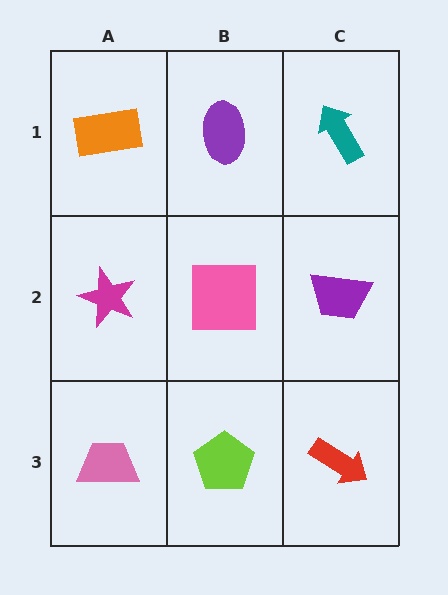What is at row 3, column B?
A lime pentagon.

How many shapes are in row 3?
3 shapes.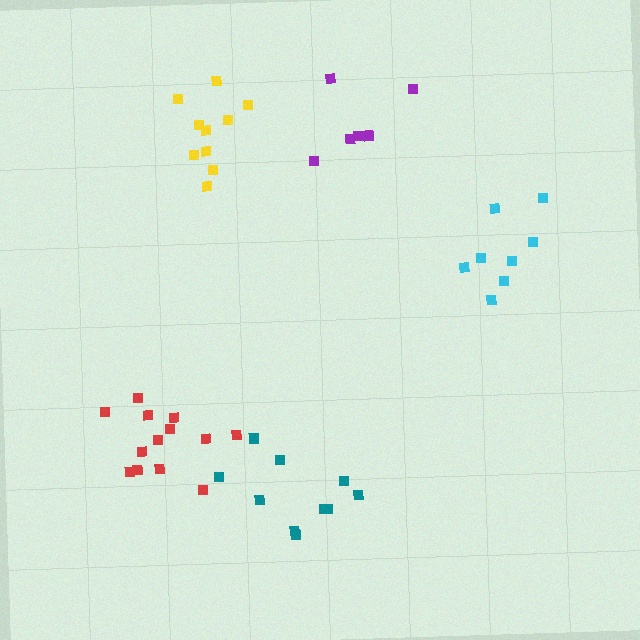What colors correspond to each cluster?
The clusters are colored: red, purple, yellow, cyan, teal.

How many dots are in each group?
Group 1: 13 dots, Group 2: 7 dots, Group 3: 10 dots, Group 4: 8 dots, Group 5: 10 dots (48 total).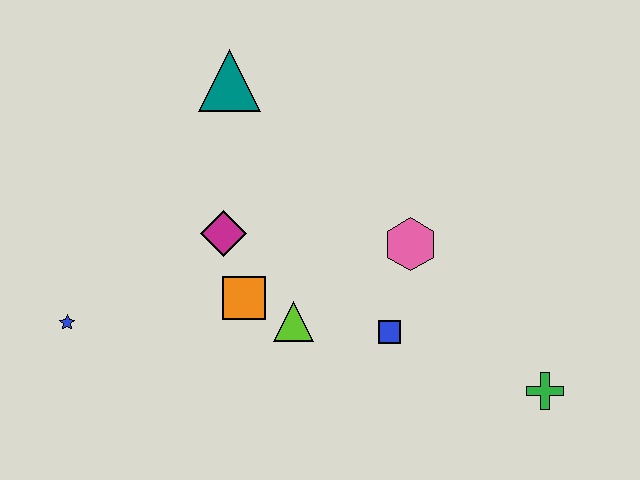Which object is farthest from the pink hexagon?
The blue star is farthest from the pink hexagon.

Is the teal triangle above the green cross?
Yes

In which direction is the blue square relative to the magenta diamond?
The blue square is to the right of the magenta diamond.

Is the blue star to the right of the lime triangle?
No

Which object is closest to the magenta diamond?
The orange square is closest to the magenta diamond.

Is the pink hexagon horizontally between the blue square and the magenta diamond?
No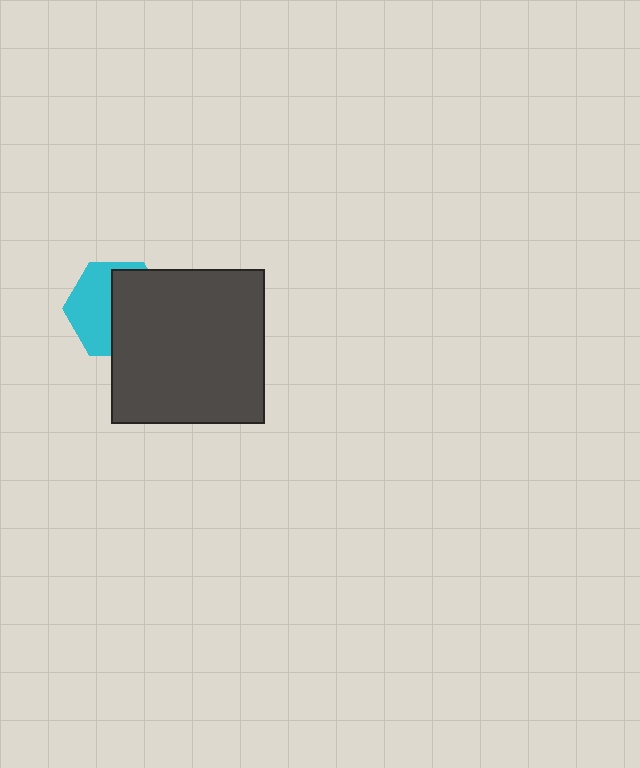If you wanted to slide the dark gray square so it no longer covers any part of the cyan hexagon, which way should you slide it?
Slide it right — that is the most direct way to separate the two shapes.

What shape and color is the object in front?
The object in front is a dark gray square.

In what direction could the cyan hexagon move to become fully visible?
The cyan hexagon could move left. That would shift it out from behind the dark gray square entirely.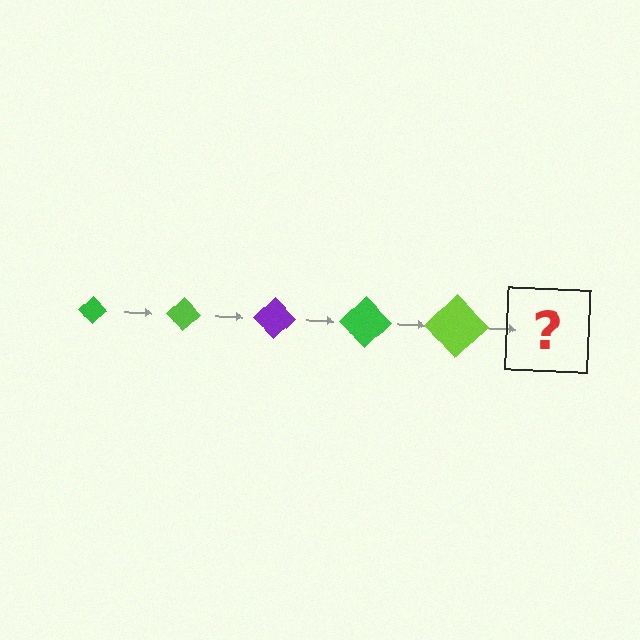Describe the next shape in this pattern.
It should be a purple diamond, larger than the previous one.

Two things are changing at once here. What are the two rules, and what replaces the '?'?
The two rules are that the diamond grows larger each step and the color cycles through green, lime, and purple. The '?' should be a purple diamond, larger than the previous one.